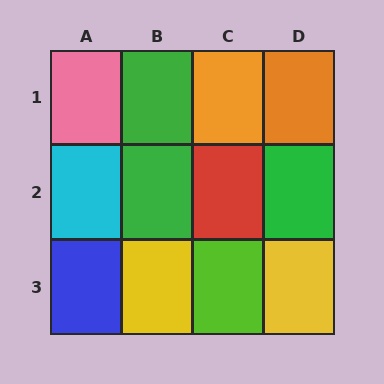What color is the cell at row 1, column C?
Orange.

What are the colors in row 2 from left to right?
Cyan, green, red, green.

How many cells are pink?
1 cell is pink.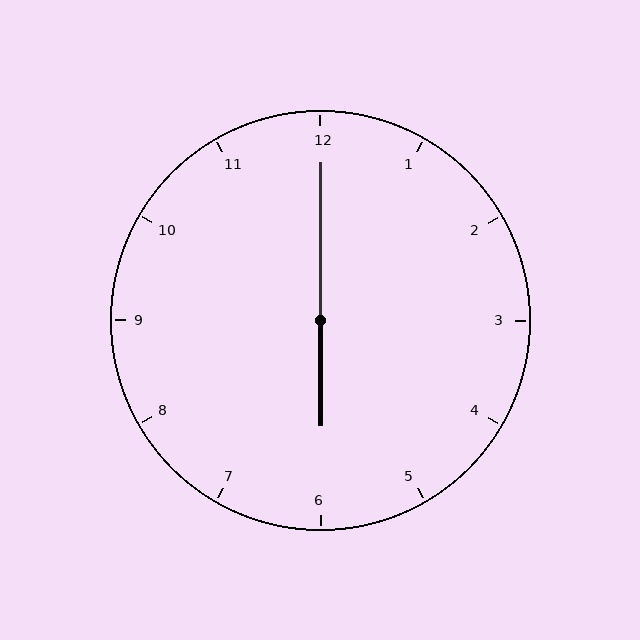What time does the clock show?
6:00.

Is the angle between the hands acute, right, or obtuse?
It is obtuse.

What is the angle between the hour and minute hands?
Approximately 180 degrees.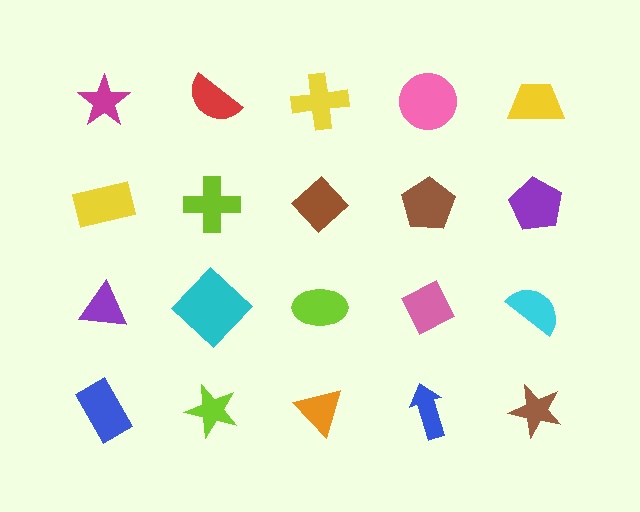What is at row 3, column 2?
A cyan diamond.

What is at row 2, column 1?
A yellow rectangle.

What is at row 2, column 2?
A lime cross.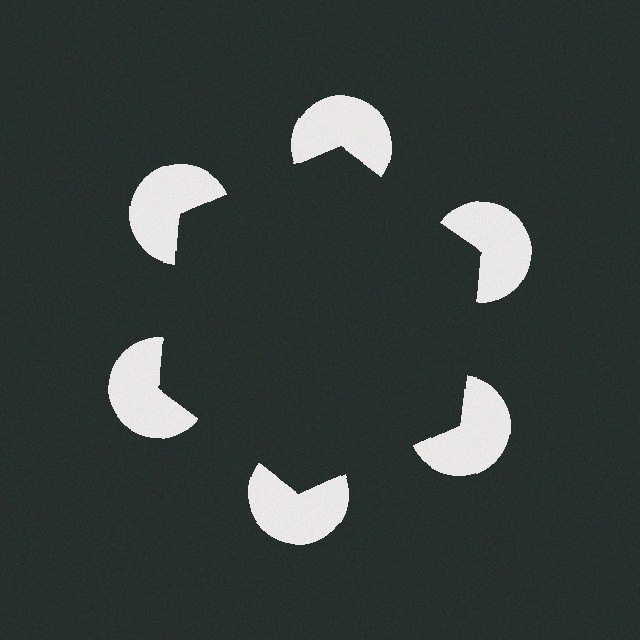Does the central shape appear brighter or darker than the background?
It typically appears slightly darker than the background, even though no actual brightness change is drawn.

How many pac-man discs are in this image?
There are 6 — one at each vertex of the illusory hexagon.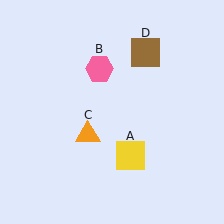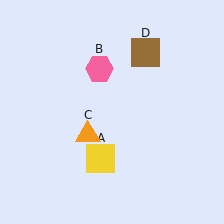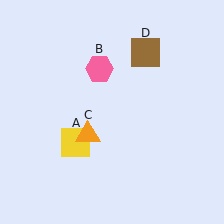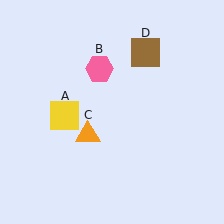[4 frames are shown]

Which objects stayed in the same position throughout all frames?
Pink hexagon (object B) and orange triangle (object C) and brown square (object D) remained stationary.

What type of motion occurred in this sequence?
The yellow square (object A) rotated clockwise around the center of the scene.